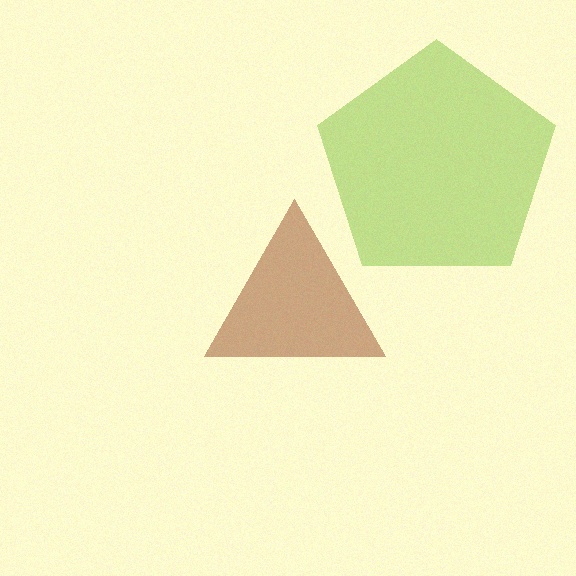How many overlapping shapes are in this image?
There are 2 overlapping shapes in the image.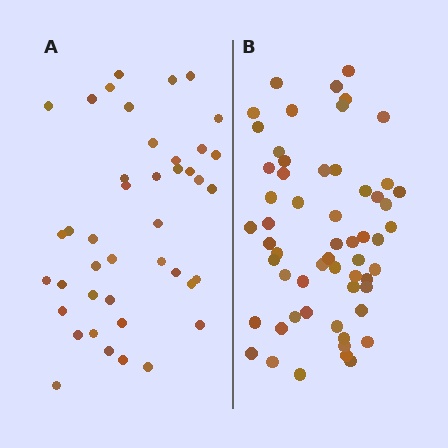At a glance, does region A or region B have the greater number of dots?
Region B (the right region) has more dots.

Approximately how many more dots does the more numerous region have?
Region B has approximately 15 more dots than region A.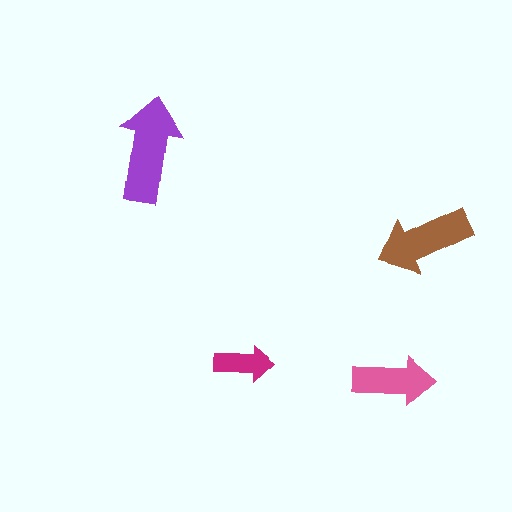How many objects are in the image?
There are 4 objects in the image.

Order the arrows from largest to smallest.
the purple one, the brown one, the pink one, the magenta one.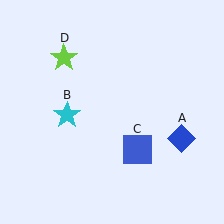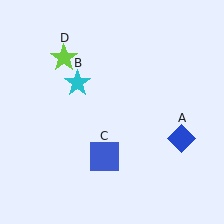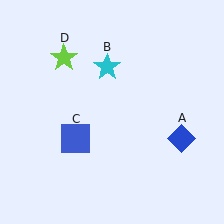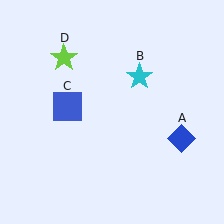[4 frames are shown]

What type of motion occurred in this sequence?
The cyan star (object B), blue square (object C) rotated clockwise around the center of the scene.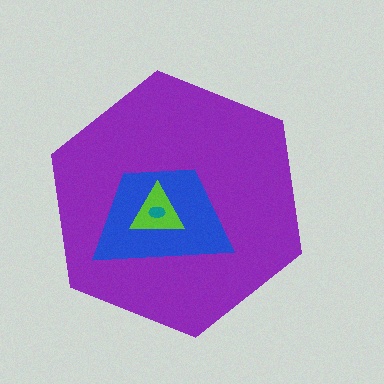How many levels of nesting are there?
4.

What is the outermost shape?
The purple hexagon.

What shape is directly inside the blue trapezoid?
The lime triangle.